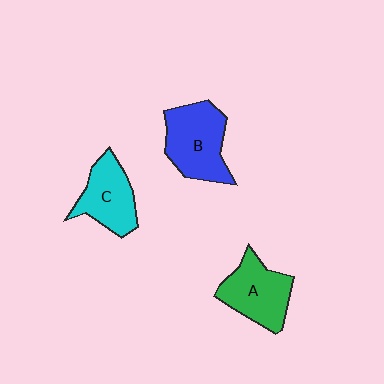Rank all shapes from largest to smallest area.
From largest to smallest: B (blue), A (green), C (cyan).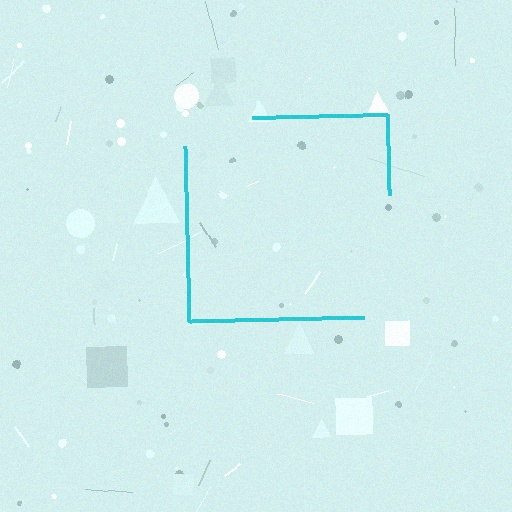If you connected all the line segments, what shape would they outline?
They would outline a square.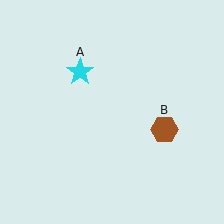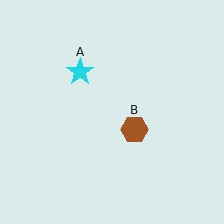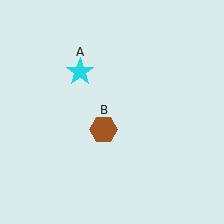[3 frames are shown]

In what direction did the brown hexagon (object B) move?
The brown hexagon (object B) moved left.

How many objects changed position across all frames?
1 object changed position: brown hexagon (object B).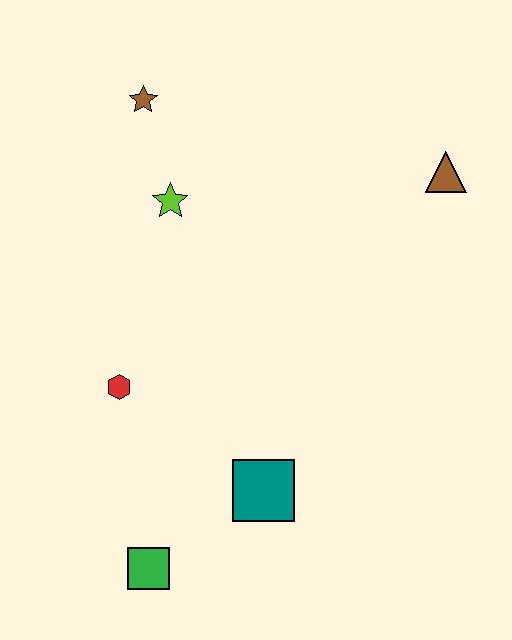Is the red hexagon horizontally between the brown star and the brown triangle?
No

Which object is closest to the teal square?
The green square is closest to the teal square.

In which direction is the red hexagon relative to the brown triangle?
The red hexagon is to the left of the brown triangle.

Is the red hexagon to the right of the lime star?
No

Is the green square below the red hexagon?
Yes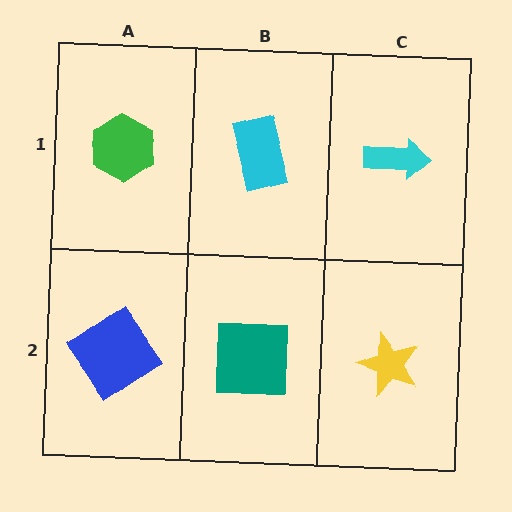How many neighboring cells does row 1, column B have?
3.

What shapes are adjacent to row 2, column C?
A cyan arrow (row 1, column C), a teal square (row 2, column B).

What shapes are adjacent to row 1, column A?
A blue diamond (row 2, column A), a cyan rectangle (row 1, column B).